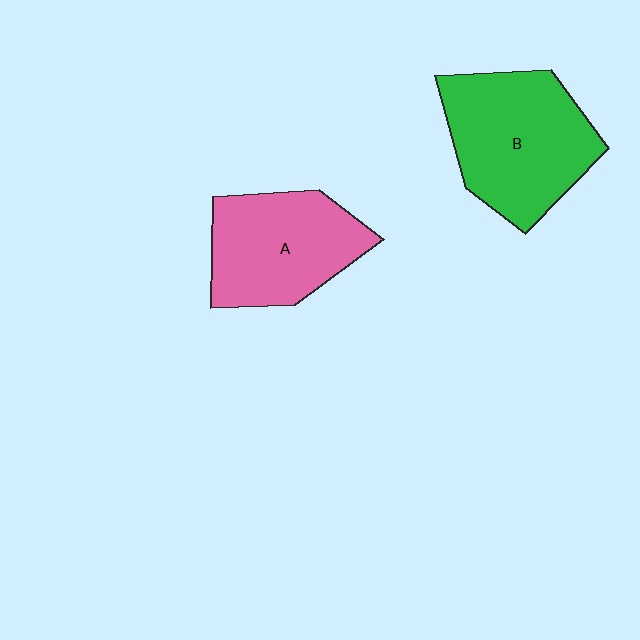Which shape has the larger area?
Shape B (green).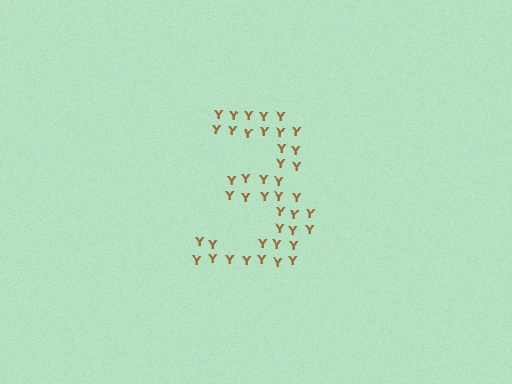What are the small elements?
The small elements are letter Y's.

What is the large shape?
The large shape is the digit 3.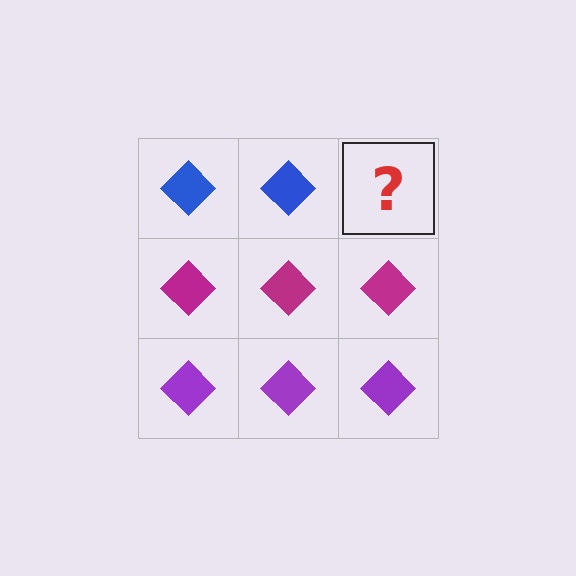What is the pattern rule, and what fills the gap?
The rule is that each row has a consistent color. The gap should be filled with a blue diamond.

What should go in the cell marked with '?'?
The missing cell should contain a blue diamond.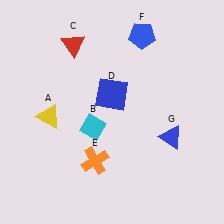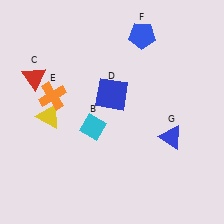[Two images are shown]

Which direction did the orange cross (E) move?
The orange cross (E) moved up.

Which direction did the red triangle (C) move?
The red triangle (C) moved left.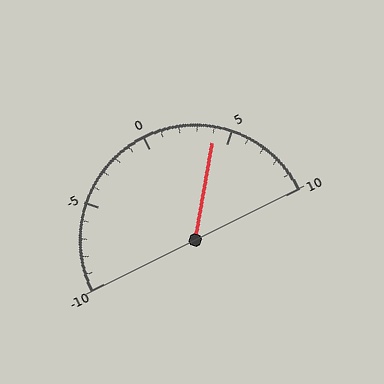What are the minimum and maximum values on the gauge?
The gauge ranges from -10 to 10.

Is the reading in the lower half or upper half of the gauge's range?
The reading is in the upper half of the range (-10 to 10).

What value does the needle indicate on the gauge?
The needle indicates approximately 4.